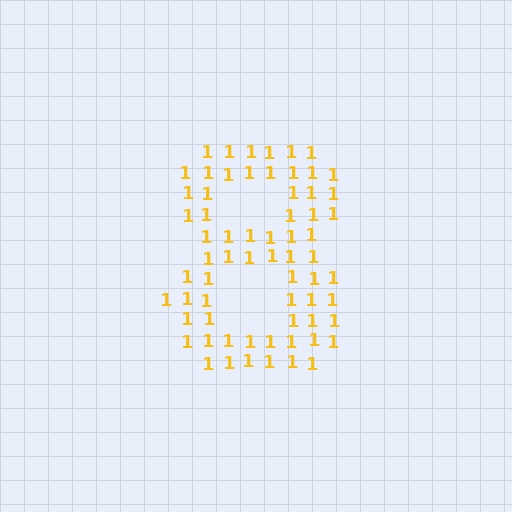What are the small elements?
The small elements are digit 1's.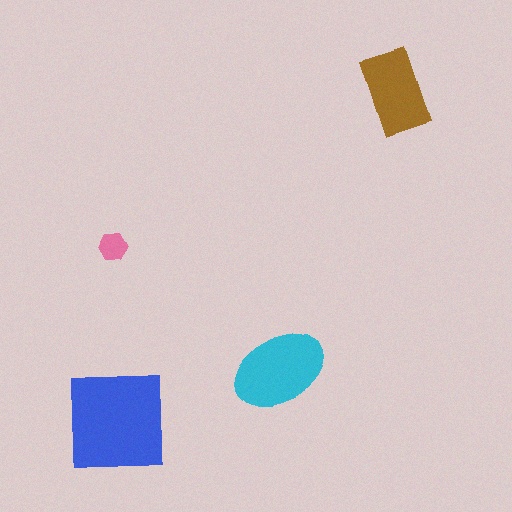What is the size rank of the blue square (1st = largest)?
1st.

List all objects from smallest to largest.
The pink hexagon, the brown rectangle, the cyan ellipse, the blue square.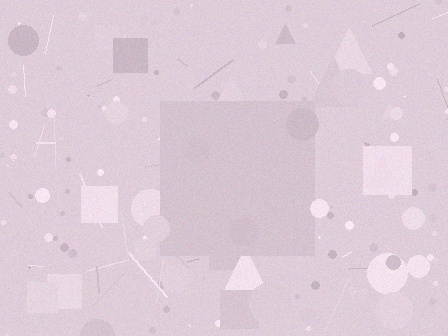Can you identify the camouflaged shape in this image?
The camouflaged shape is a square.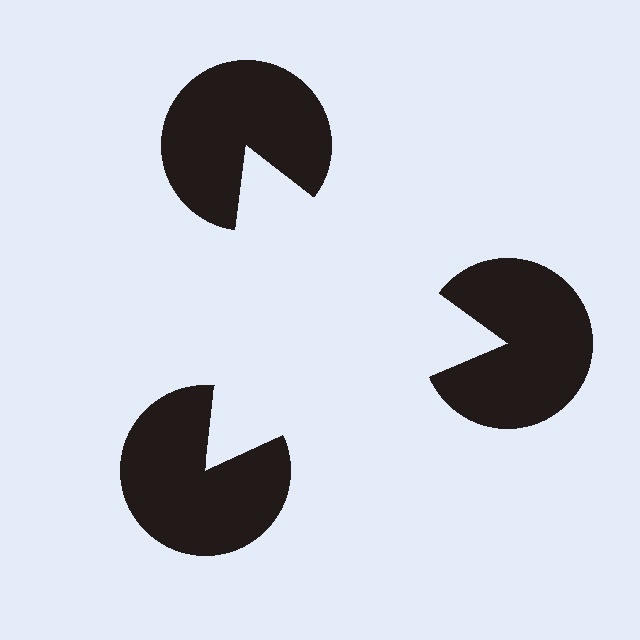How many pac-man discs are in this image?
There are 3 — one at each vertex of the illusory triangle.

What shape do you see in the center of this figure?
An illusory triangle — its edges are inferred from the aligned wedge cuts in the pac-man discs, not physically drawn.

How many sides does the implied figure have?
3 sides.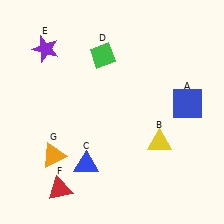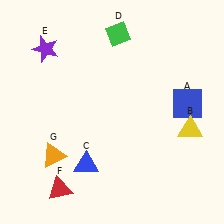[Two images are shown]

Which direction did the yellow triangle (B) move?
The yellow triangle (B) moved right.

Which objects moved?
The objects that moved are: the yellow triangle (B), the green diamond (D).